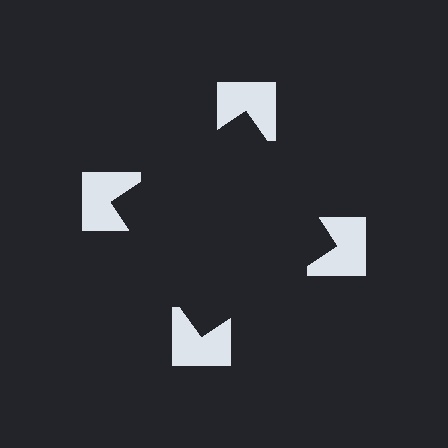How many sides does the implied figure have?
4 sides.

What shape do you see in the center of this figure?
An illusory square — its edges are inferred from the aligned wedge cuts in the notched squares, not physically drawn.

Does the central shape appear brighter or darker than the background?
It typically appears slightly darker than the background, even though no actual brightness change is drawn.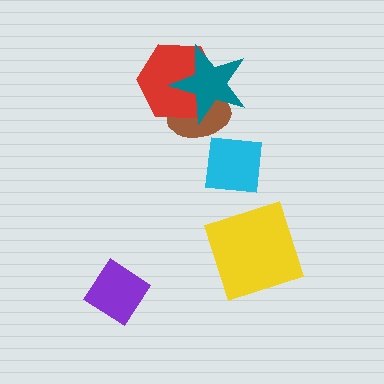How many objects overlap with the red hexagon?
2 objects overlap with the red hexagon.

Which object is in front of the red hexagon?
The teal star is in front of the red hexagon.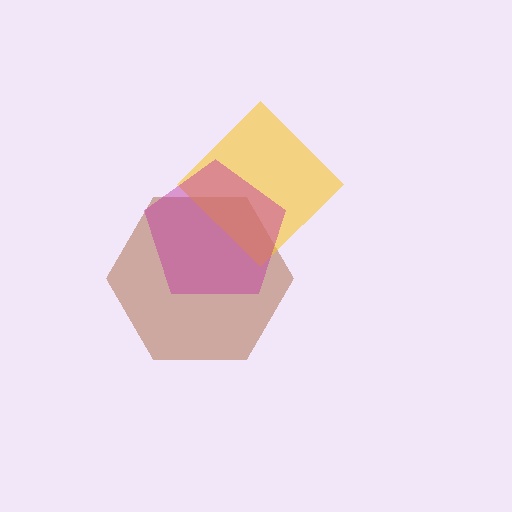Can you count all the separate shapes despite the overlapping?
Yes, there are 3 separate shapes.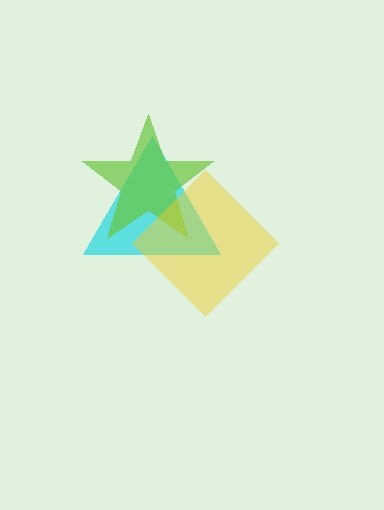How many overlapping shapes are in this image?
There are 3 overlapping shapes in the image.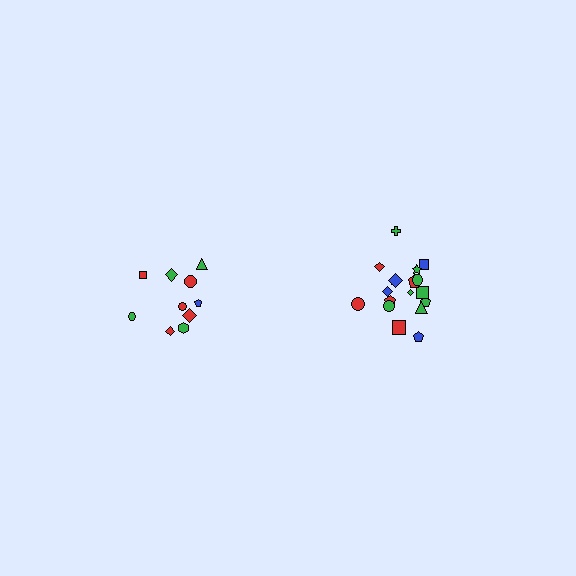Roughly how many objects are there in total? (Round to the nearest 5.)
Roughly 30 objects in total.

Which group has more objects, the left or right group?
The right group.